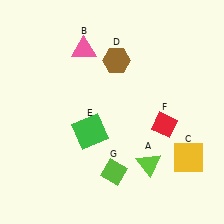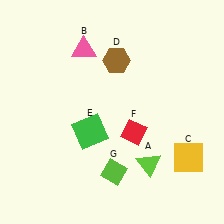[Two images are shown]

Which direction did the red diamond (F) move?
The red diamond (F) moved left.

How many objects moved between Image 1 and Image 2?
1 object moved between the two images.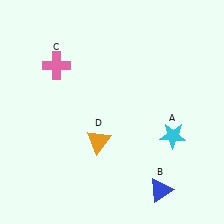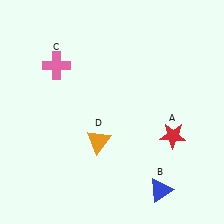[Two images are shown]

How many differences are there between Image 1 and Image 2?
There is 1 difference between the two images.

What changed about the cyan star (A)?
In Image 1, A is cyan. In Image 2, it changed to red.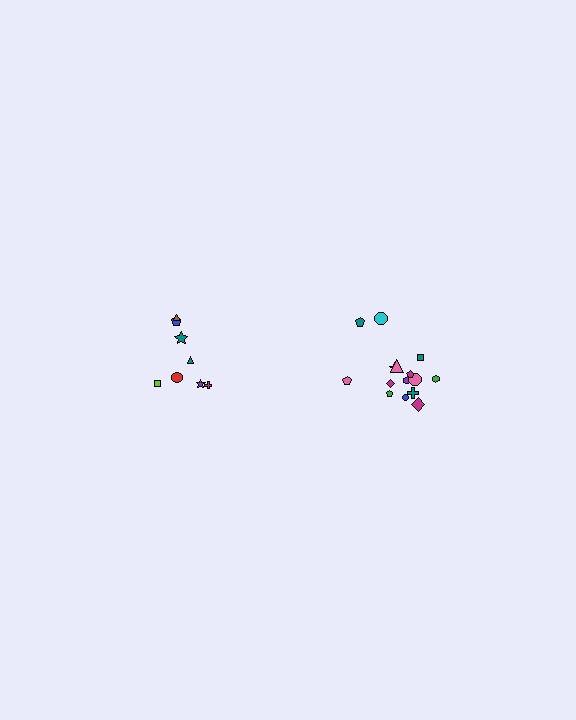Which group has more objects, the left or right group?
The right group.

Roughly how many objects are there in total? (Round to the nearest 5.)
Roughly 25 objects in total.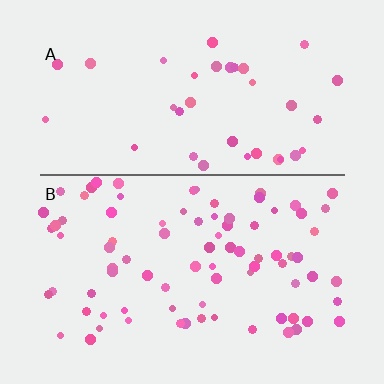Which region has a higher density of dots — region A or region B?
B (the bottom).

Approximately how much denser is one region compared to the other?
Approximately 2.3× — region B over region A.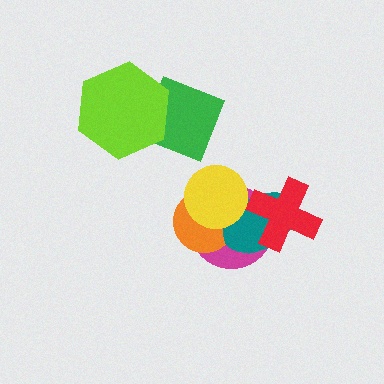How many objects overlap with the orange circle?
3 objects overlap with the orange circle.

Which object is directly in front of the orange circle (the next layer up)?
The teal ellipse is directly in front of the orange circle.